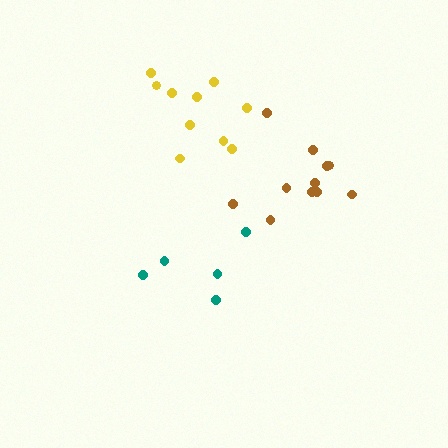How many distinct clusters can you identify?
There are 3 distinct clusters.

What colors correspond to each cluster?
The clusters are colored: teal, brown, yellow.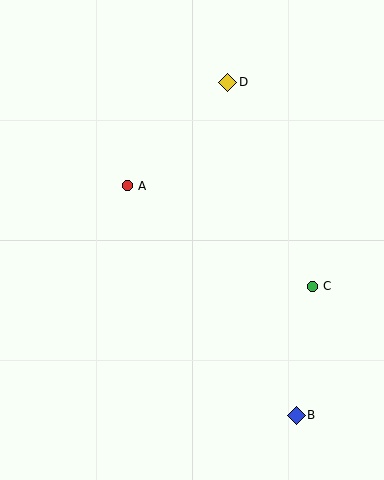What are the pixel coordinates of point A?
Point A is at (127, 186).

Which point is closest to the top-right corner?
Point D is closest to the top-right corner.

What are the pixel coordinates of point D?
Point D is at (228, 82).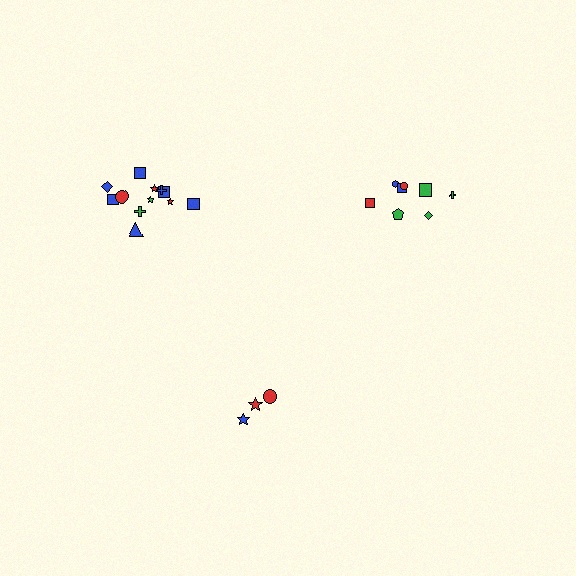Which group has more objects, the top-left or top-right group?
The top-left group.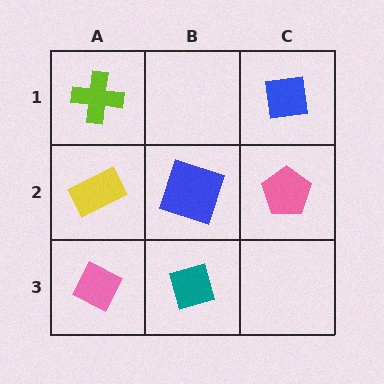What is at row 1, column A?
A lime cross.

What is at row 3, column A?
A pink diamond.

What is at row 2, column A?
A yellow rectangle.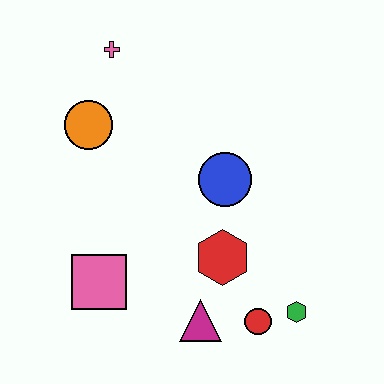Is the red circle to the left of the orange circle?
No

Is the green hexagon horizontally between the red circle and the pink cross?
No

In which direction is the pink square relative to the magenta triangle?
The pink square is to the left of the magenta triangle.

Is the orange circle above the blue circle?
Yes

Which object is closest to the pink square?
The magenta triangle is closest to the pink square.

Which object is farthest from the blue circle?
The pink cross is farthest from the blue circle.